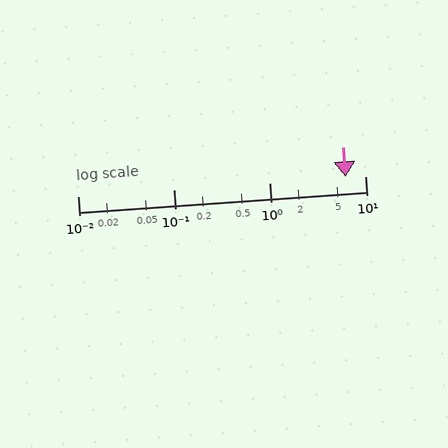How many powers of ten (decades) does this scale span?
The scale spans 3 decades, from 0.01 to 10.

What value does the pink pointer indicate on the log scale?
The pointer indicates approximately 6.2.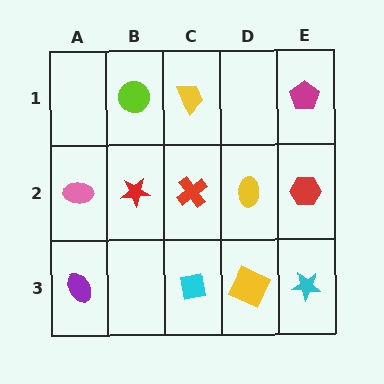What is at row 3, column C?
A cyan square.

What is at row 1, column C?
A yellow trapezoid.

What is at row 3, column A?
A purple ellipse.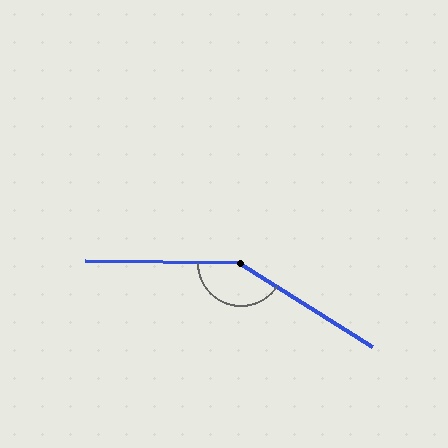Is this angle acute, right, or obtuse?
It is obtuse.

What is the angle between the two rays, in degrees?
Approximately 148 degrees.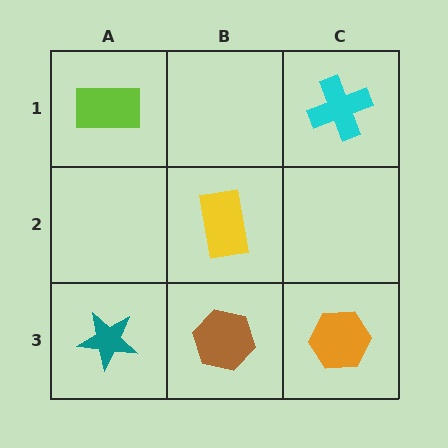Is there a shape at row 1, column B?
No, that cell is empty.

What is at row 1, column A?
A lime rectangle.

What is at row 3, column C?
An orange hexagon.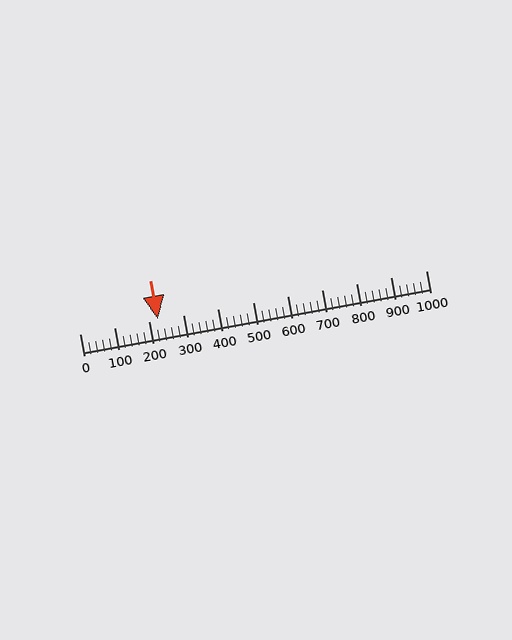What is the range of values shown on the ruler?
The ruler shows values from 0 to 1000.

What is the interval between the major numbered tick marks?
The major tick marks are spaced 100 units apart.